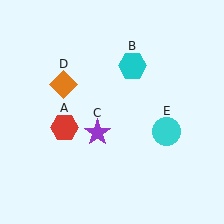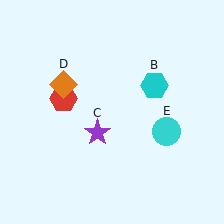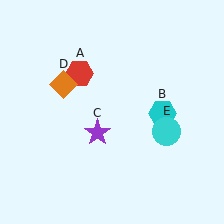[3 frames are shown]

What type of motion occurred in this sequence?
The red hexagon (object A), cyan hexagon (object B) rotated clockwise around the center of the scene.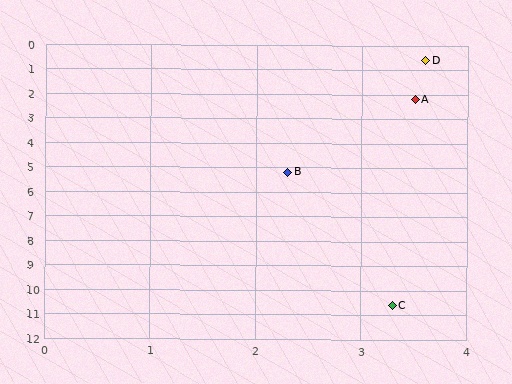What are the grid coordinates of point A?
Point A is at approximately (3.5, 2.2).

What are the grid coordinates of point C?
Point C is at approximately (3.3, 10.6).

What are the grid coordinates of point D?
Point D is at approximately (3.6, 0.6).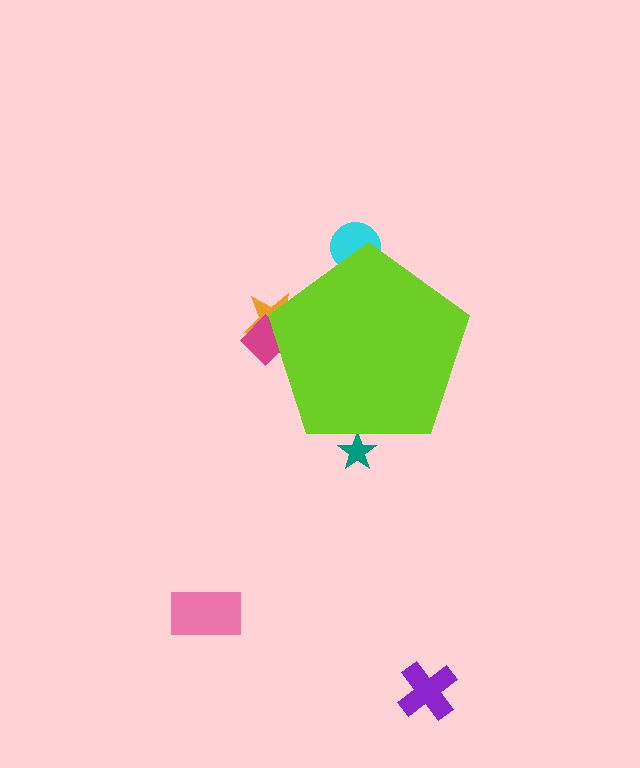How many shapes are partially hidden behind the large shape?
4 shapes are partially hidden.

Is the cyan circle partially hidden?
Yes, the cyan circle is partially hidden behind the lime pentagon.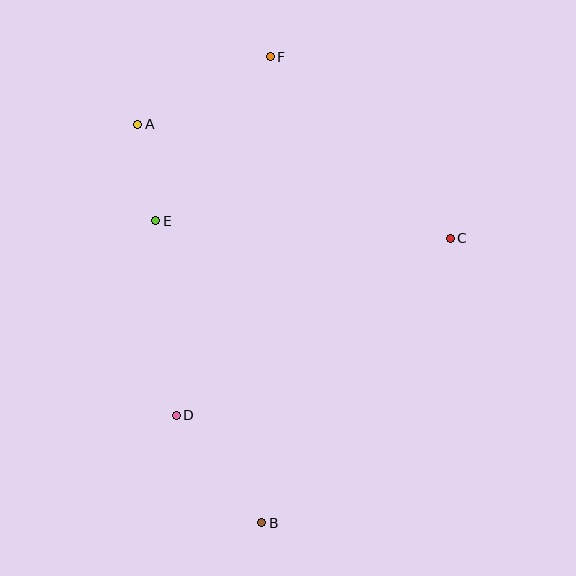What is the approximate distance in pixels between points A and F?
The distance between A and F is approximately 149 pixels.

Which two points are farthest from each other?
Points B and F are farthest from each other.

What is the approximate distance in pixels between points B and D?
The distance between B and D is approximately 138 pixels.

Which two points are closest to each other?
Points A and E are closest to each other.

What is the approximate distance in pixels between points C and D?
The distance between C and D is approximately 326 pixels.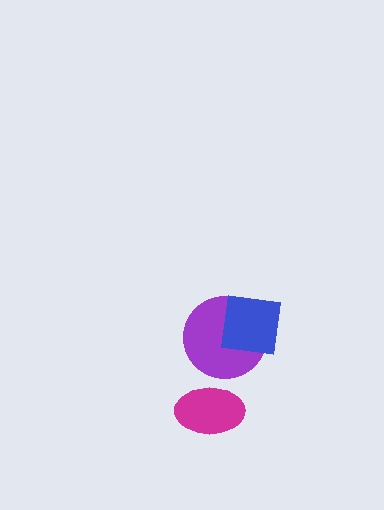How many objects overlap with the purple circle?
1 object overlaps with the purple circle.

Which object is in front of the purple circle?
The blue square is in front of the purple circle.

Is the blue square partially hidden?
No, no other shape covers it.